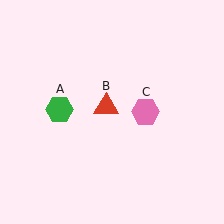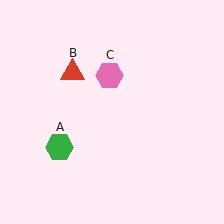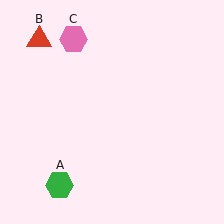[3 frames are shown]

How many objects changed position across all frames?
3 objects changed position: green hexagon (object A), red triangle (object B), pink hexagon (object C).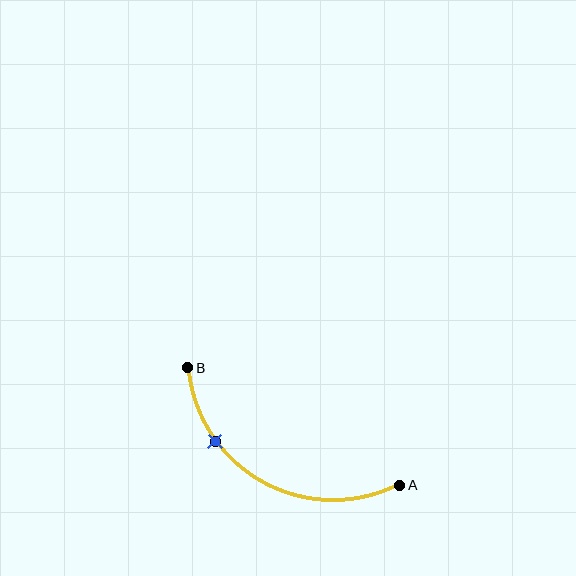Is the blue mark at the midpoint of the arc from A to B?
No. The blue mark lies on the arc but is closer to endpoint B. The arc midpoint would be at the point on the curve equidistant along the arc from both A and B.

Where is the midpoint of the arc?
The arc midpoint is the point on the curve farthest from the straight line joining A and B. It sits below that line.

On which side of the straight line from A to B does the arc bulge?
The arc bulges below the straight line connecting A and B.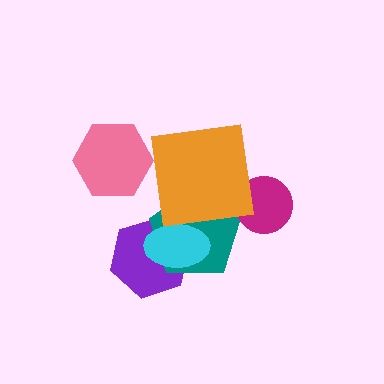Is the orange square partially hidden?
No, no other shape covers it.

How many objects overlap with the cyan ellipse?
2 objects overlap with the cyan ellipse.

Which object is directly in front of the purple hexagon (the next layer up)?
The teal pentagon is directly in front of the purple hexagon.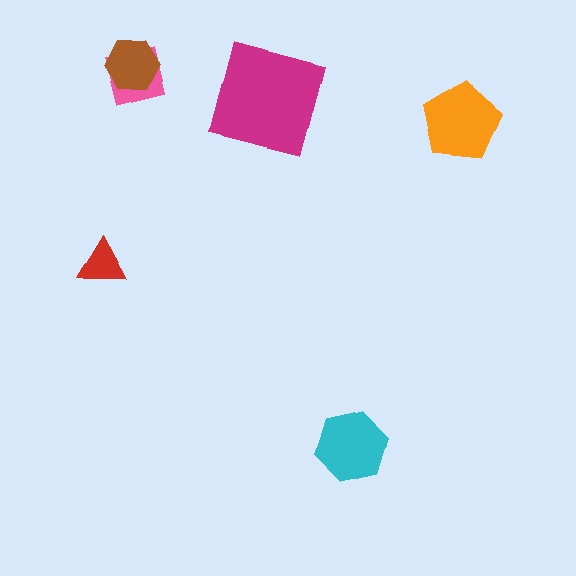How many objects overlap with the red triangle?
0 objects overlap with the red triangle.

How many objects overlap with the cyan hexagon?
0 objects overlap with the cyan hexagon.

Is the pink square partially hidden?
Yes, it is partially covered by another shape.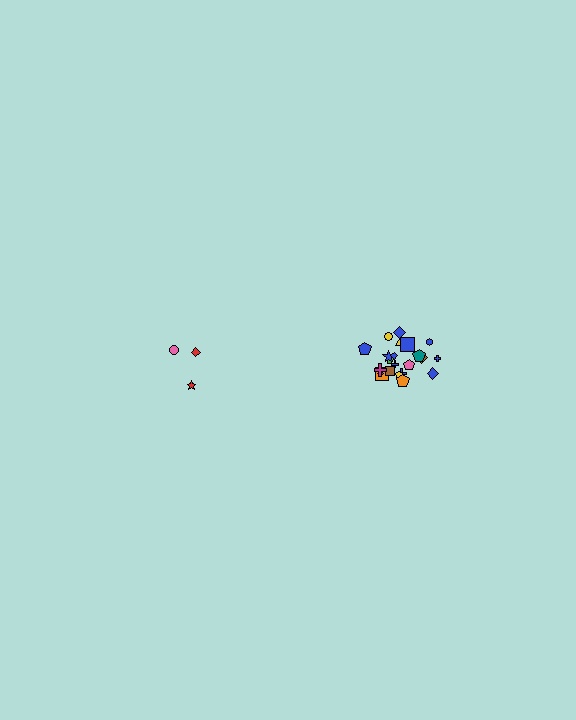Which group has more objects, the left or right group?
The right group.